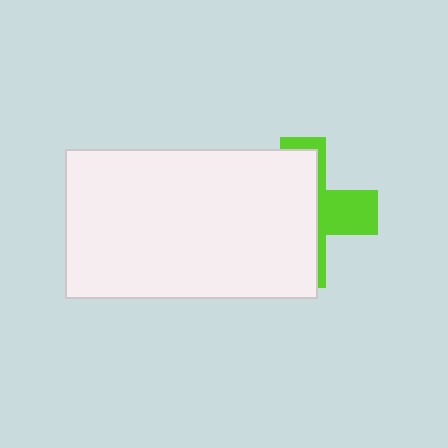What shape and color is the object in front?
The object in front is a white rectangle.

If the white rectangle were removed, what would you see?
You would see the complete lime cross.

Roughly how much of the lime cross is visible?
A small part of it is visible (roughly 35%).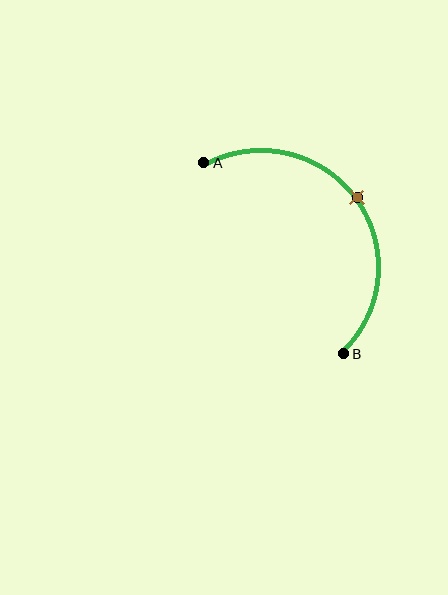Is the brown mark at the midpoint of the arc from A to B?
Yes. The brown mark lies on the arc at equal arc-length from both A and B — it is the arc midpoint.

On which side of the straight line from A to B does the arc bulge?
The arc bulges above and to the right of the straight line connecting A and B.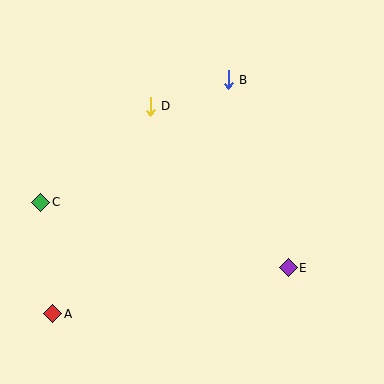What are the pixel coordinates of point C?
Point C is at (41, 202).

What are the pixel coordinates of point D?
Point D is at (150, 106).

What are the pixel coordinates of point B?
Point B is at (228, 80).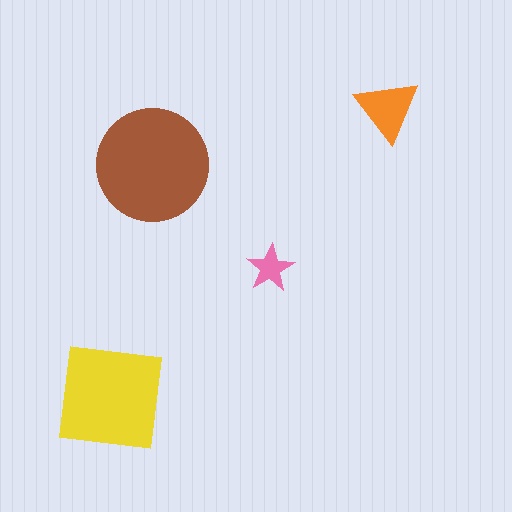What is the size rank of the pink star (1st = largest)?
4th.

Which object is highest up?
The orange triangle is topmost.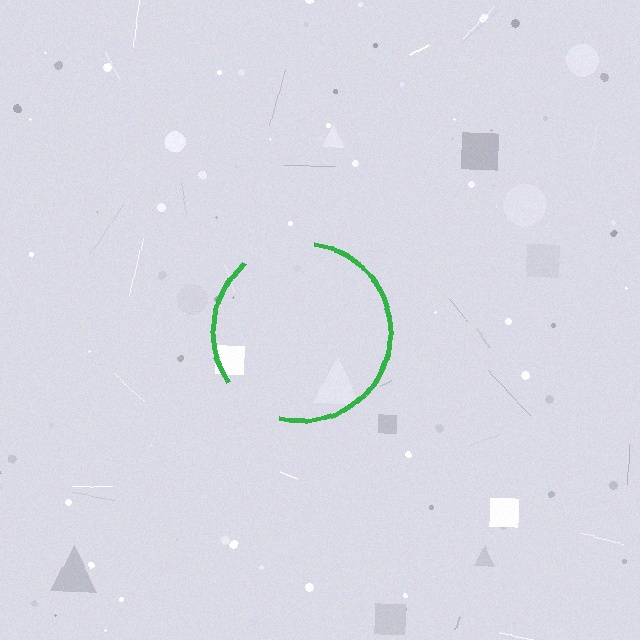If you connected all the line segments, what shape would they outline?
They would outline a circle.